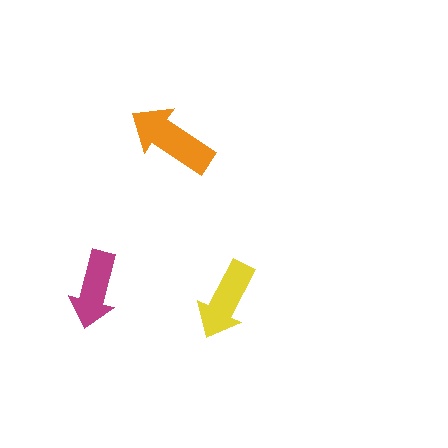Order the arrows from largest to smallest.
the orange one, the yellow one, the magenta one.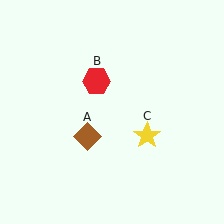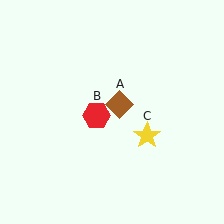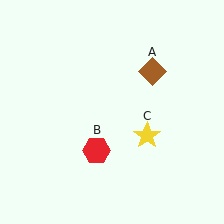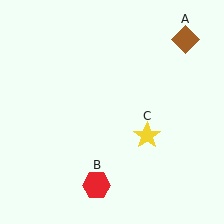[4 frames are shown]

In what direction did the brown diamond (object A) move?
The brown diamond (object A) moved up and to the right.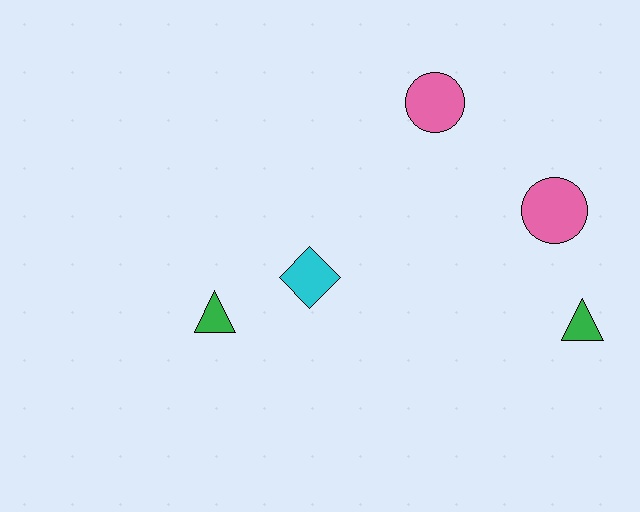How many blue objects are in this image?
There are no blue objects.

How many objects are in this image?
There are 5 objects.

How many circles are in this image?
There are 2 circles.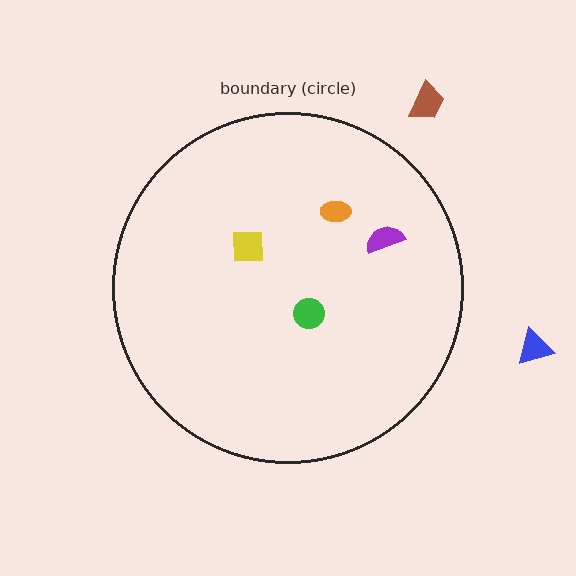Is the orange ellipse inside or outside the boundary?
Inside.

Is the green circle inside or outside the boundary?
Inside.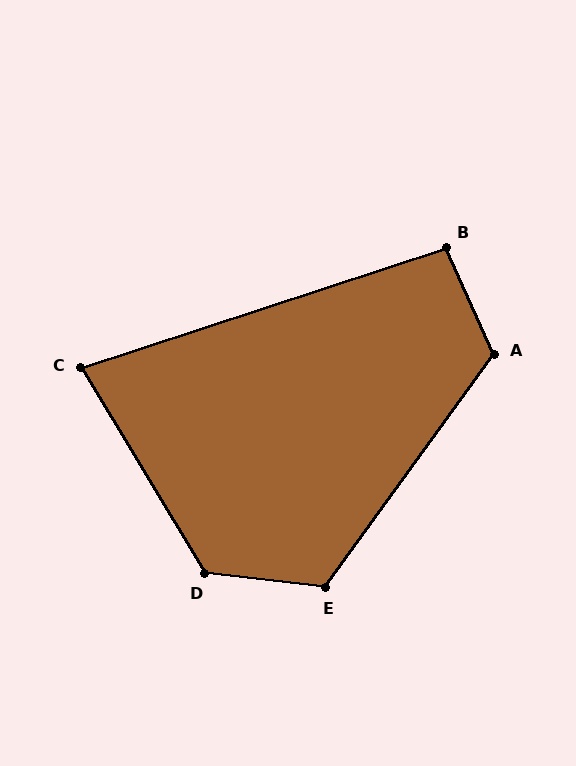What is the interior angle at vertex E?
Approximately 119 degrees (obtuse).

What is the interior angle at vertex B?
Approximately 96 degrees (obtuse).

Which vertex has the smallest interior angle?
C, at approximately 77 degrees.